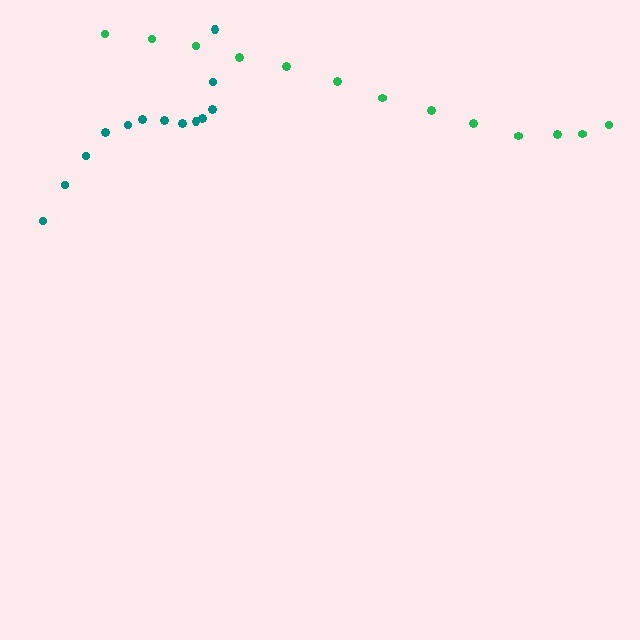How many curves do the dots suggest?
There are 2 distinct paths.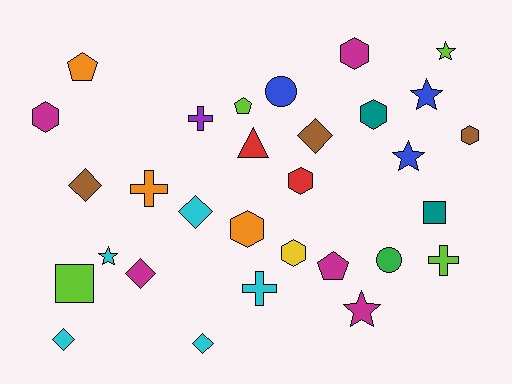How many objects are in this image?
There are 30 objects.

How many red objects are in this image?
There are 2 red objects.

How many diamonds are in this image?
There are 6 diamonds.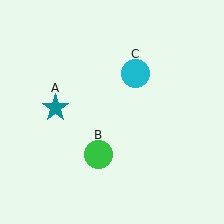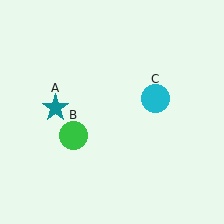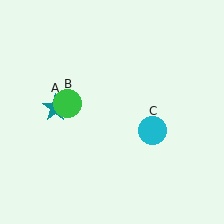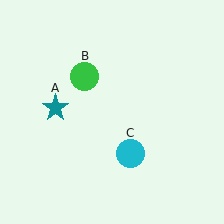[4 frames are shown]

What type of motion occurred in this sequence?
The green circle (object B), cyan circle (object C) rotated clockwise around the center of the scene.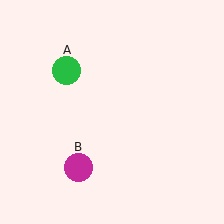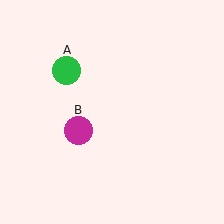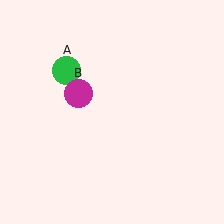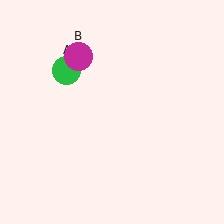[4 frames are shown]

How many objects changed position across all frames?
1 object changed position: magenta circle (object B).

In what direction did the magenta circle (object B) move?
The magenta circle (object B) moved up.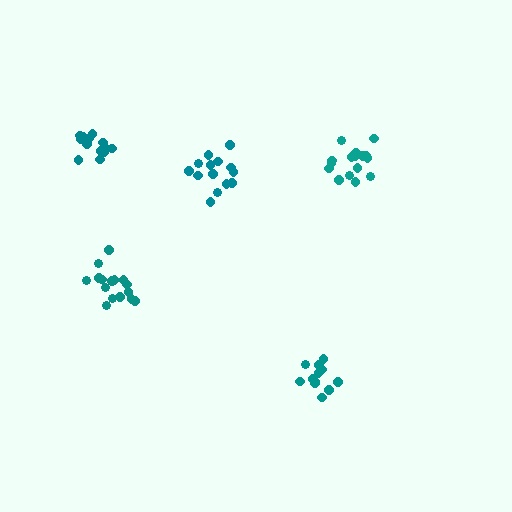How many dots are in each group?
Group 1: 14 dots, Group 2: 16 dots, Group 3: 16 dots, Group 4: 12 dots, Group 5: 14 dots (72 total).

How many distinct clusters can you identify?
There are 5 distinct clusters.